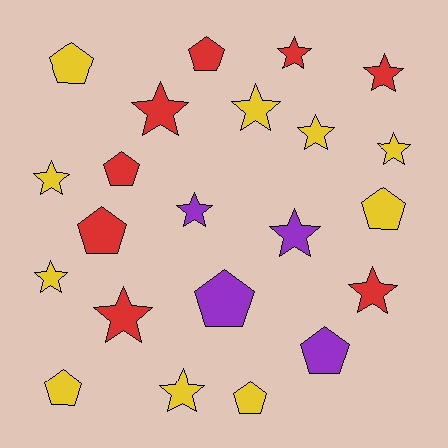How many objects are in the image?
There are 22 objects.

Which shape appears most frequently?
Star, with 13 objects.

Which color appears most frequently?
Yellow, with 10 objects.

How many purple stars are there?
There are 2 purple stars.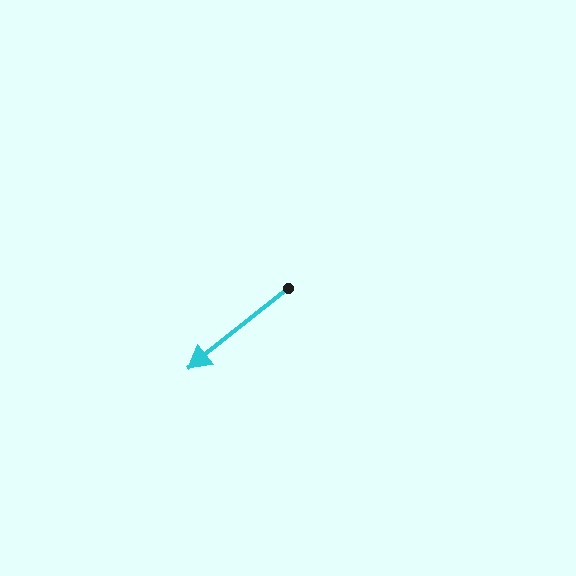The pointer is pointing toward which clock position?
Roughly 8 o'clock.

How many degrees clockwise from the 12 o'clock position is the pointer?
Approximately 231 degrees.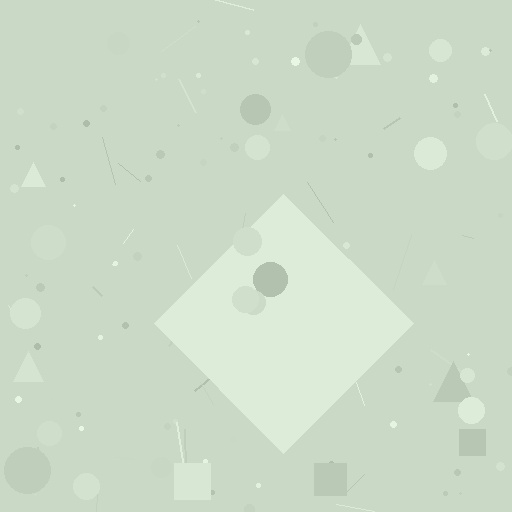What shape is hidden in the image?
A diamond is hidden in the image.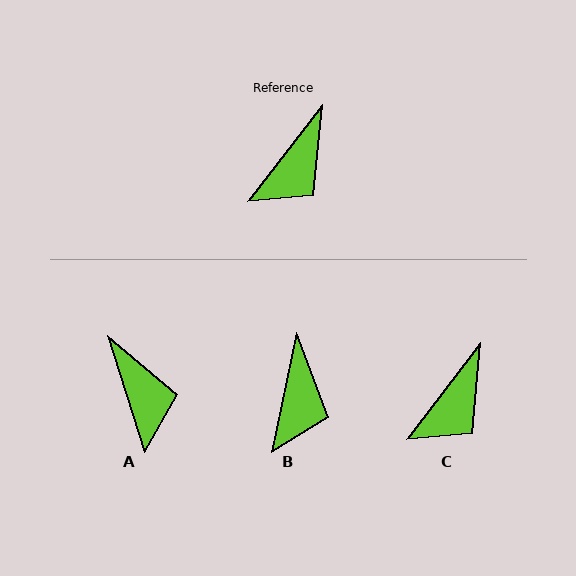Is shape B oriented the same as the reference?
No, it is off by about 26 degrees.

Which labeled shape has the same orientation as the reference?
C.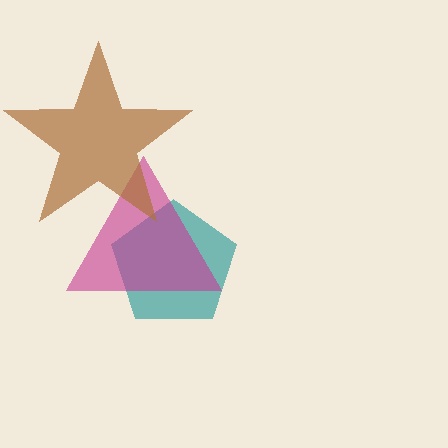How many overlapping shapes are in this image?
There are 3 overlapping shapes in the image.